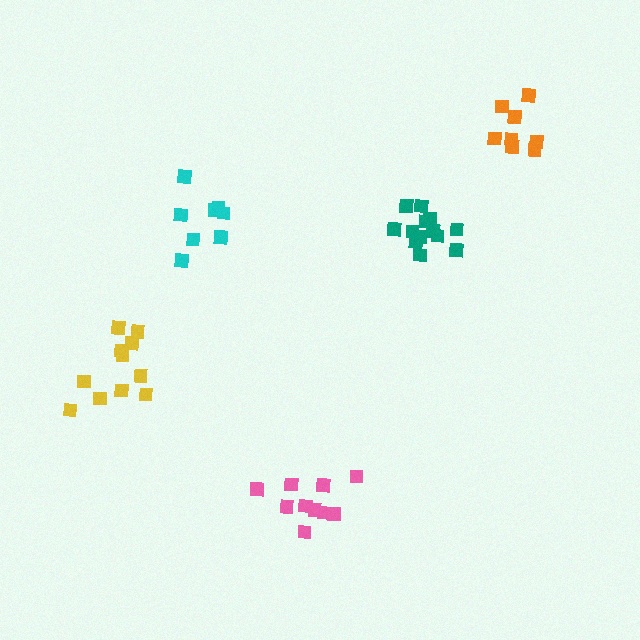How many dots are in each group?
Group 1: 10 dots, Group 2: 8 dots, Group 3: 14 dots, Group 4: 11 dots, Group 5: 8 dots (51 total).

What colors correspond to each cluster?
The clusters are colored: pink, cyan, teal, yellow, orange.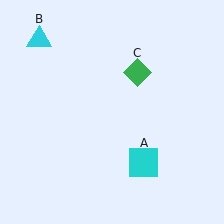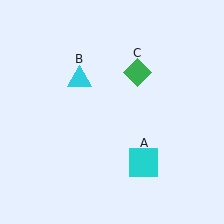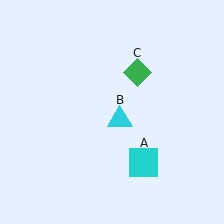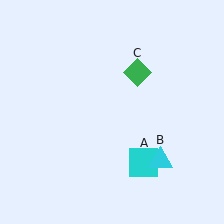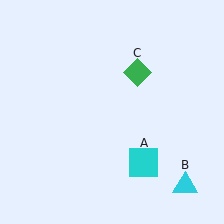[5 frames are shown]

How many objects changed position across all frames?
1 object changed position: cyan triangle (object B).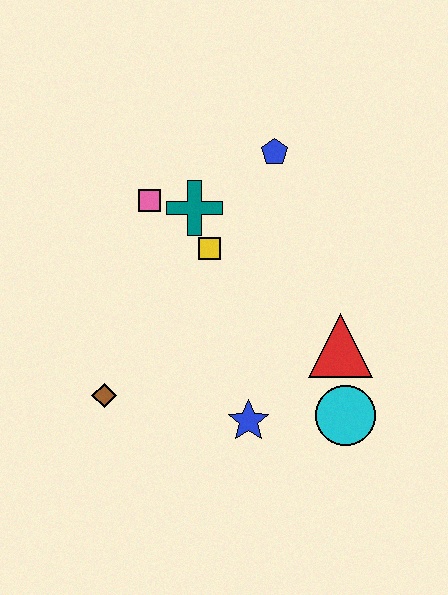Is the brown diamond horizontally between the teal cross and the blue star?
No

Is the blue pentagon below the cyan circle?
No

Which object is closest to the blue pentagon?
The teal cross is closest to the blue pentagon.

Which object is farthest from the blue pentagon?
The brown diamond is farthest from the blue pentagon.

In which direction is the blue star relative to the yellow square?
The blue star is below the yellow square.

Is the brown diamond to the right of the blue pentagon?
No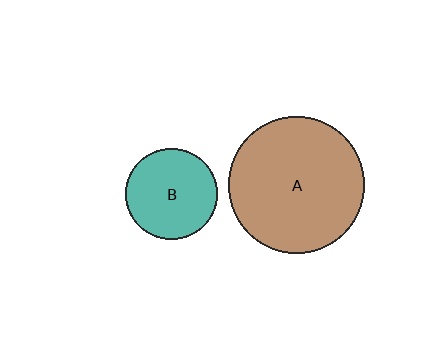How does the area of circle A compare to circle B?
Approximately 2.2 times.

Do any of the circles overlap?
No, none of the circles overlap.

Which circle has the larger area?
Circle A (brown).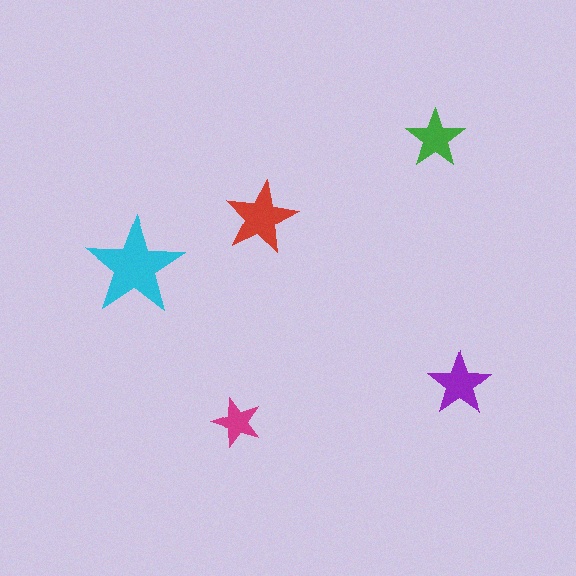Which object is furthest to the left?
The cyan star is leftmost.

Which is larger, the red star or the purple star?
The red one.